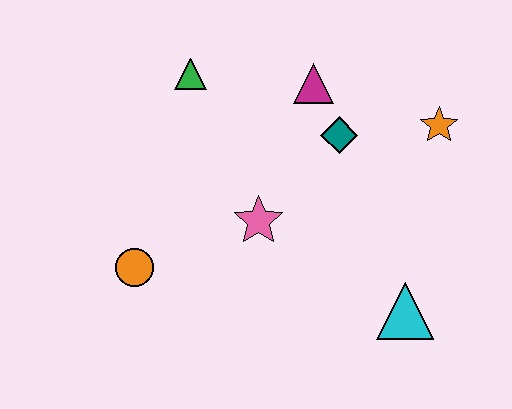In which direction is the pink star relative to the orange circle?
The pink star is to the right of the orange circle.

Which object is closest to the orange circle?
The pink star is closest to the orange circle.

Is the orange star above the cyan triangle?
Yes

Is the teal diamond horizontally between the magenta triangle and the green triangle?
No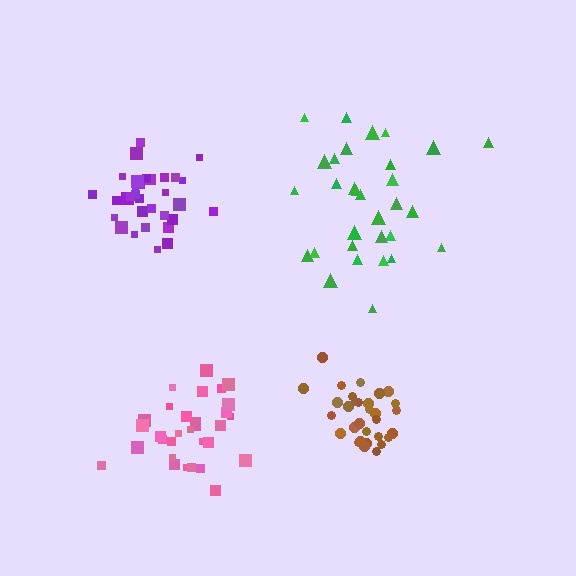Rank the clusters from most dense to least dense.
brown, purple, pink, green.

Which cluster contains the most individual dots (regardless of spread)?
Green (32).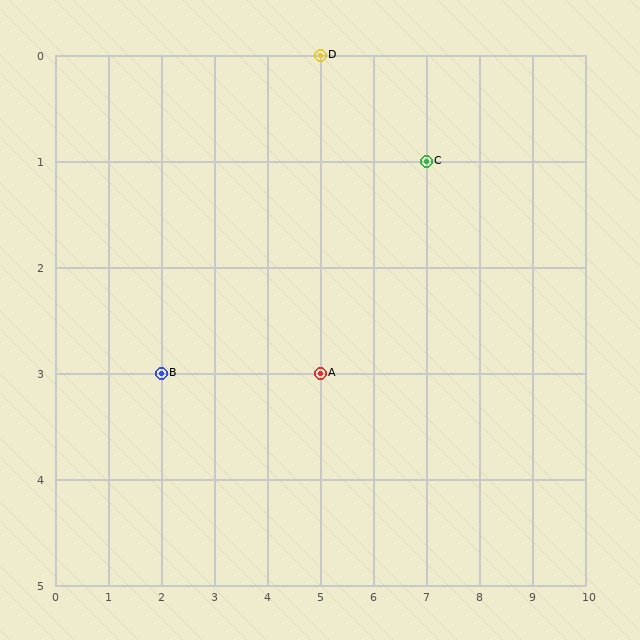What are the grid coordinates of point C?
Point C is at grid coordinates (7, 1).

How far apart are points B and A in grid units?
Points B and A are 3 columns apart.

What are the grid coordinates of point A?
Point A is at grid coordinates (5, 3).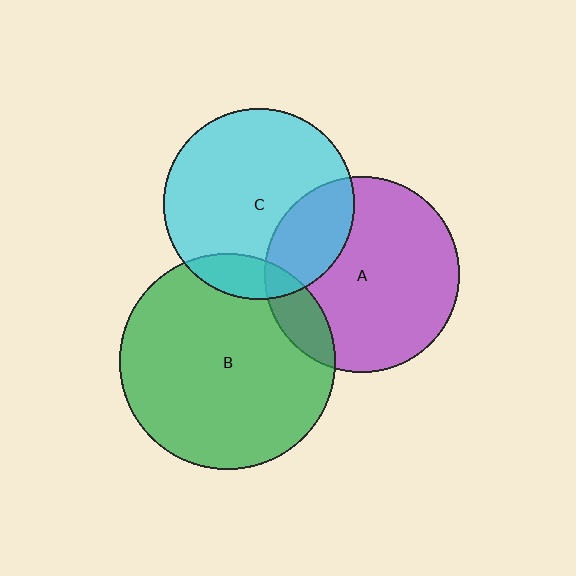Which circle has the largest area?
Circle B (green).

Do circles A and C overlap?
Yes.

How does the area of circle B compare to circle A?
Approximately 1.2 times.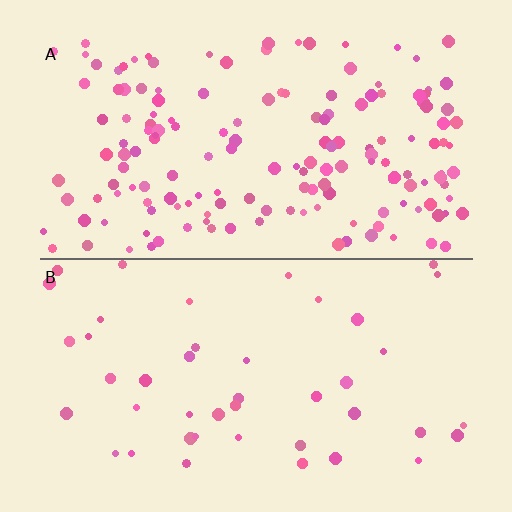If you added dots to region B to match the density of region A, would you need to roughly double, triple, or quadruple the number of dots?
Approximately quadruple.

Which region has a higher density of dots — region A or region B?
A (the top).